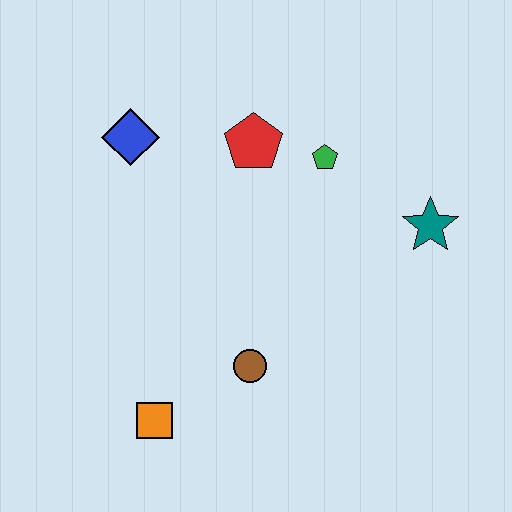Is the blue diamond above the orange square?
Yes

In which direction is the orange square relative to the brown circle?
The orange square is to the left of the brown circle.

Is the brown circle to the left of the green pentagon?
Yes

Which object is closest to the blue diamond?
The red pentagon is closest to the blue diamond.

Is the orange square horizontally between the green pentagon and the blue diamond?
Yes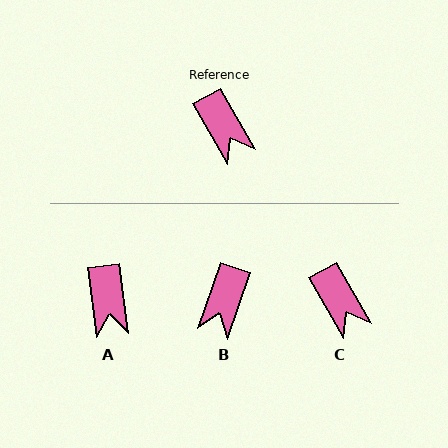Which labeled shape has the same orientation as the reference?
C.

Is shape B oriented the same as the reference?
No, it is off by about 49 degrees.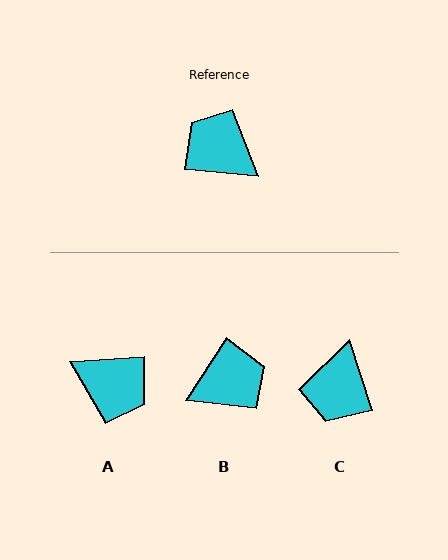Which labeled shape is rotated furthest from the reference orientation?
A, about 171 degrees away.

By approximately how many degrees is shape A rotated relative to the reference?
Approximately 171 degrees clockwise.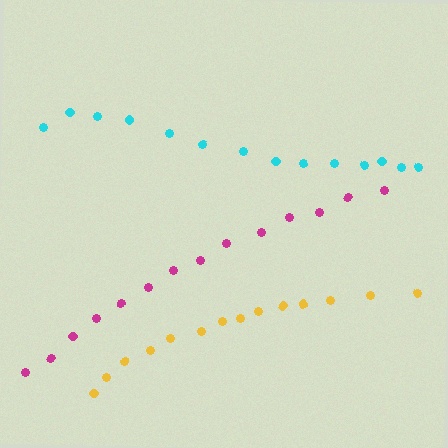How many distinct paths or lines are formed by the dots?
There are 3 distinct paths.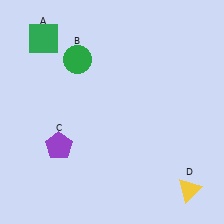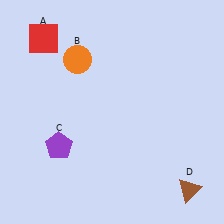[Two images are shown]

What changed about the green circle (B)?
In Image 1, B is green. In Image 2, it changed to orange.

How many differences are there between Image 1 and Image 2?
There are 3 differences between the two images.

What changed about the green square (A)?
In Image 1, A is green. In Image 2, it changed to red.